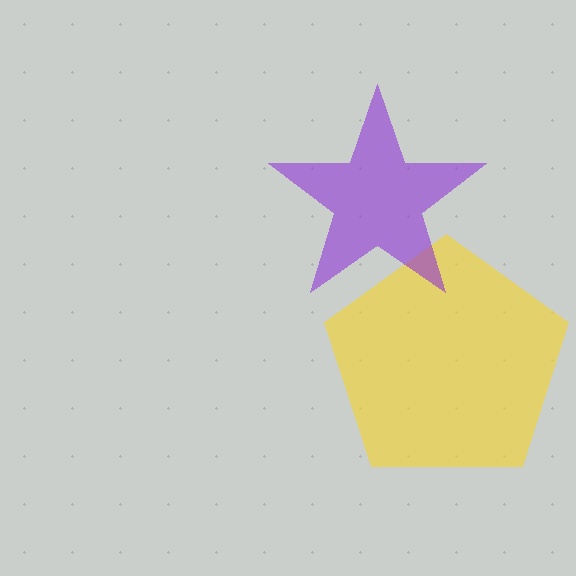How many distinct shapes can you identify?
There are 2 distinct shapes: a yellow pentagon, a purple star.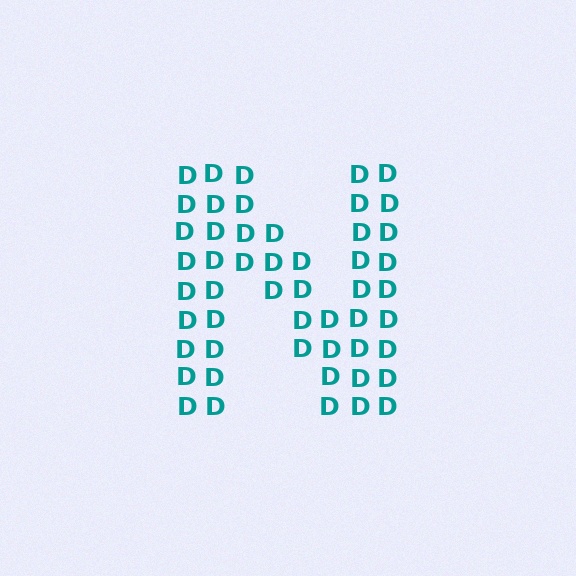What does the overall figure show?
The overall figure shows the letter N.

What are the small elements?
The small elements are letter D's.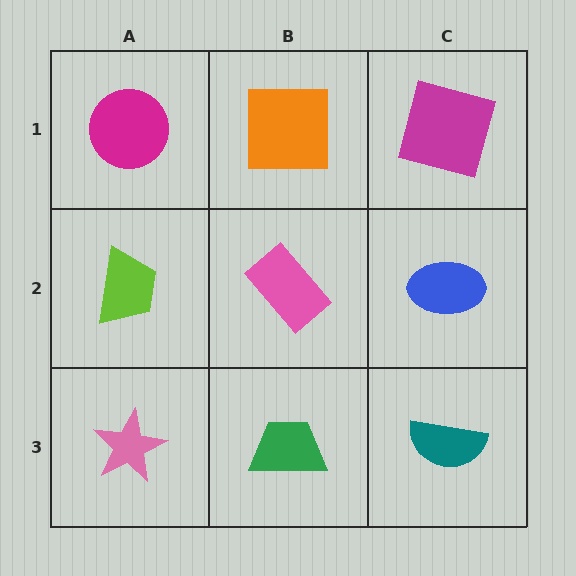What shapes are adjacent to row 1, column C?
A blue ellipse (row 2, column C), an orange square (row 1, column B).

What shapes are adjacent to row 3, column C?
A blue ellipse (row 2, column C), a green trapezoid (row 3, column B).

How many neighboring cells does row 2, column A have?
3.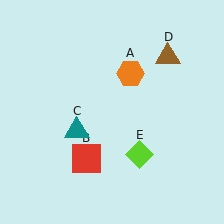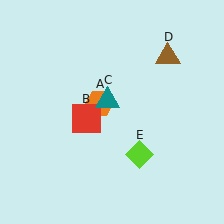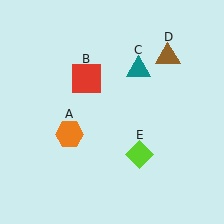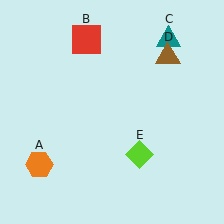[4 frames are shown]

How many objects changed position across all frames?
3 objects changed position: orange hexagon (object A), red square (object B), teal triangle (object C).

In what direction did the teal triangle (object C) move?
The teal triangle (object C) moved up and to the right.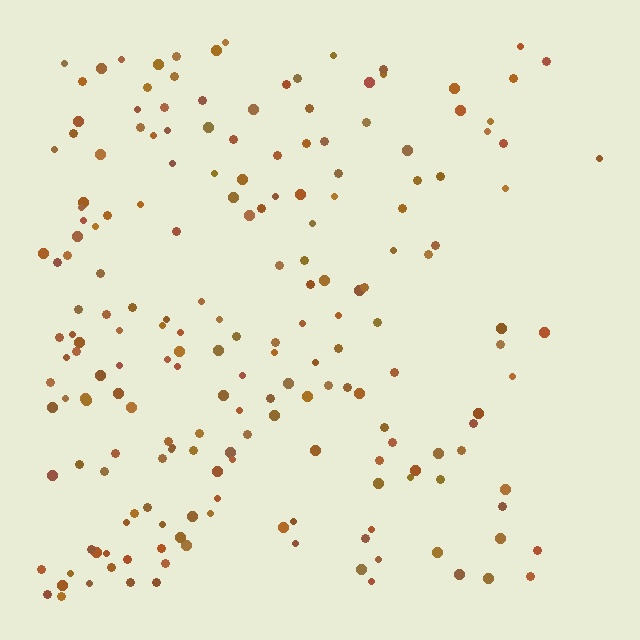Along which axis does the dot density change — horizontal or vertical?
Horizontal.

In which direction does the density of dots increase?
From right to left, with the left side densest.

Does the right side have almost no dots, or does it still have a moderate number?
Still a moderate number, just noticeably fewer than the left.